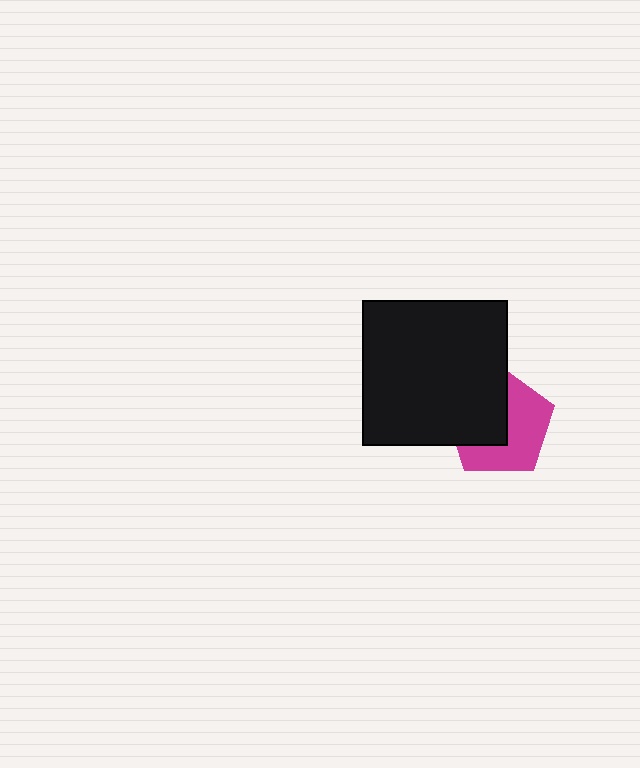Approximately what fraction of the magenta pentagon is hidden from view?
Roughly 46% of the magenta pentagon is hidden behind the black square.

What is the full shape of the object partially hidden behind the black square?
The partially hidden object is a magenta pentagon.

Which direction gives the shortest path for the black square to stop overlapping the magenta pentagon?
Moving left gives the shortest separation.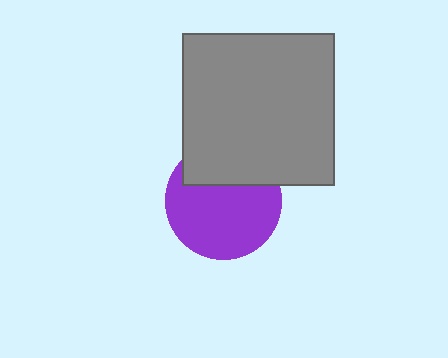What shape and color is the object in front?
The object in front is a gray square.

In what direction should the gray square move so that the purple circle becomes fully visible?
The gray square should move up. That is the shortest direction to clear the overlap and leave the purple circle fully visible.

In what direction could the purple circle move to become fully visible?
The purple circle could move down. That would shift it out from behind the gray square entirely.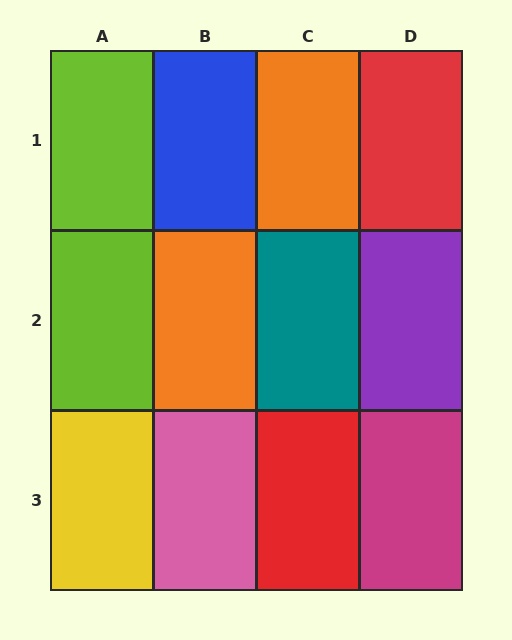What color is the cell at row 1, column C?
Orange.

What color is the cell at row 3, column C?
Red.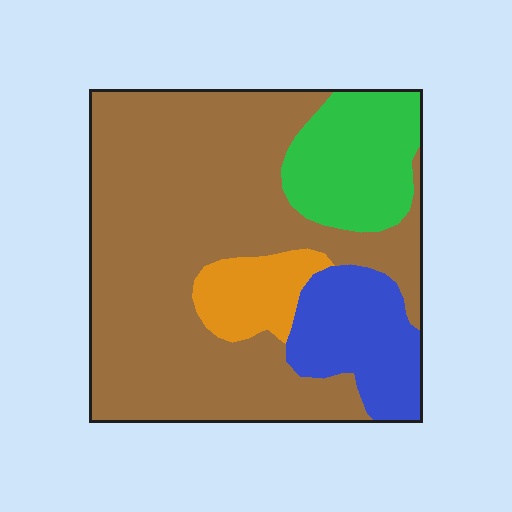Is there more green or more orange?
Green.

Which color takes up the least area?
Orange, at roughly 10%.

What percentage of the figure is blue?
Blue covers roughly 15% of the figure.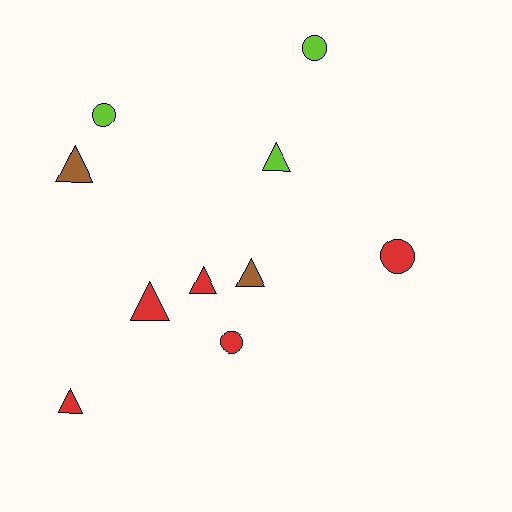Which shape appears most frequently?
Triangle, with 6 objects.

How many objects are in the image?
There are 10 objects.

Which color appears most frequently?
Red, with 5 objects.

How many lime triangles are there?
There is 1 lime triangle.